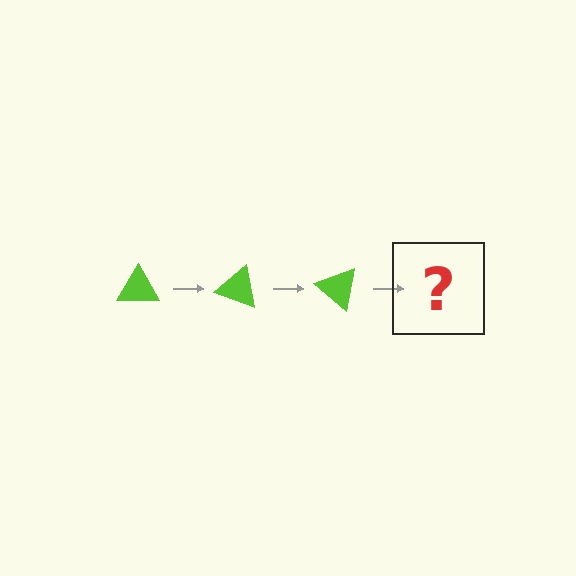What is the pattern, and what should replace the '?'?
The pattern is that the triangle rotates 20 degrees each step. The '?' should be a lime triangle rotated 60 degrees.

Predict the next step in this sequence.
The next step is a lime triangle rotated 60 degrees.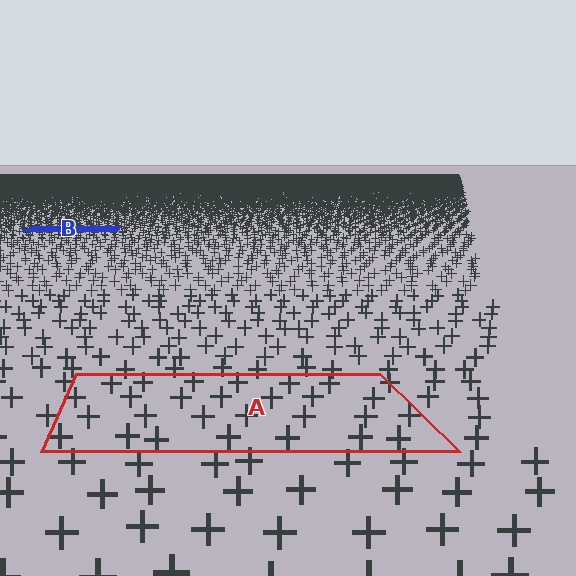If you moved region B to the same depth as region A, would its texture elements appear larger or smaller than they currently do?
They would appear larger. At a closer depth, the same texture elements are projected at a bigger on-screen size.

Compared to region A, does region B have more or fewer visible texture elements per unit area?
Region B has more texture elements per unit area — they are packed more densely because it is farther away.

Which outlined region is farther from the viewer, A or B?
Region B is farther from the viewer — the texture elements inside it appear smaller and more densely packed.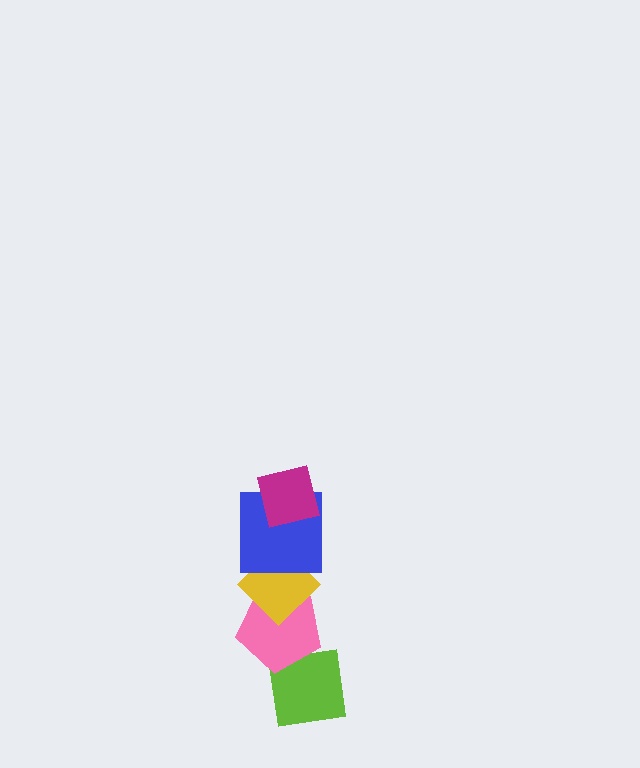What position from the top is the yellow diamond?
The yellow diamond is 3rd from the top.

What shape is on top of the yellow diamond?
The blue square is on top of the yellow diamond.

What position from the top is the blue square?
The blue square is 2nd from the top.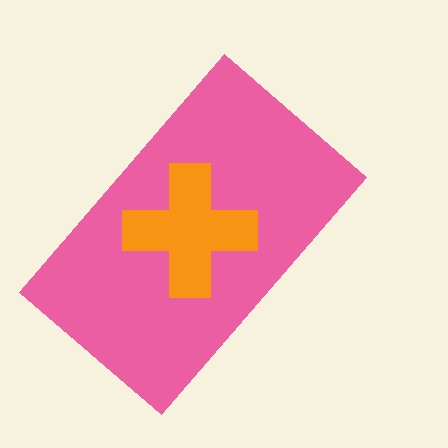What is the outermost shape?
The pink rectangle.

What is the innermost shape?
The orange cross.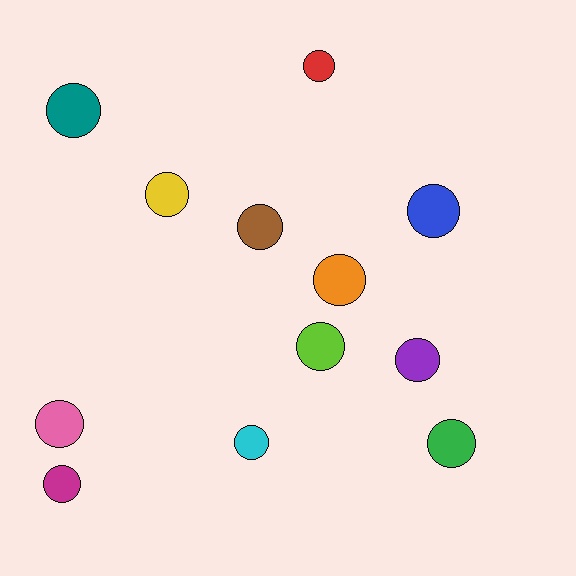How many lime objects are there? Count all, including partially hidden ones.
There is 1 lime object.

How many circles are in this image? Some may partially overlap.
There are 12 circles.